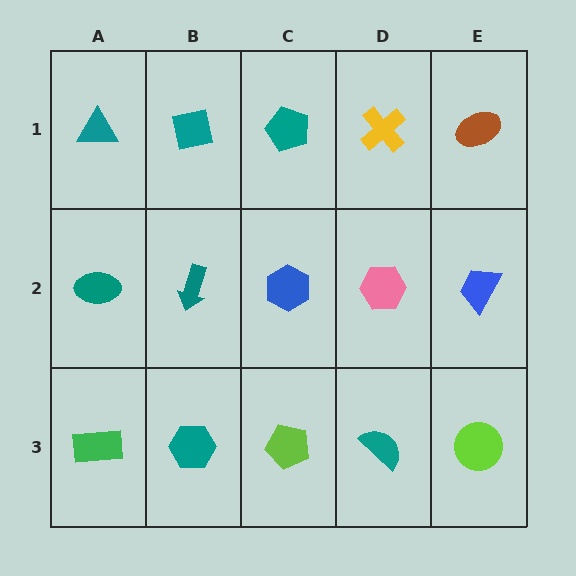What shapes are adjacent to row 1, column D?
A pink hexagon (row 2, column D), a teal pentagon (row 1, column C), a brown ellipse (row 1, column E).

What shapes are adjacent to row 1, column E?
A blue trapezoid (row 2, column E), a yellow cross (row 1, column D).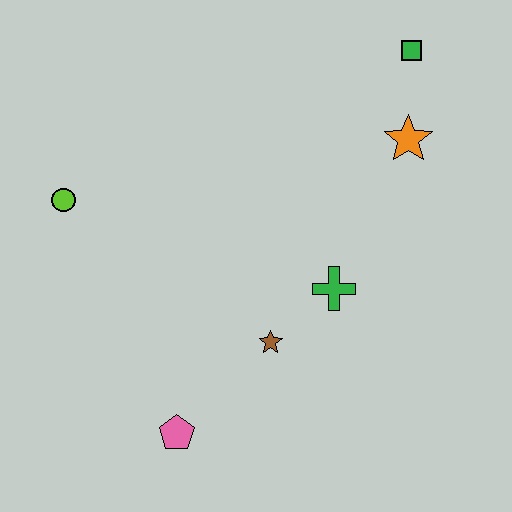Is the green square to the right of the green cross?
Yes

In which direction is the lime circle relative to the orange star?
The lime circle is to the left of the orange star.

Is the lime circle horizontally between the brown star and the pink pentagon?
No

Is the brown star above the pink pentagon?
Yes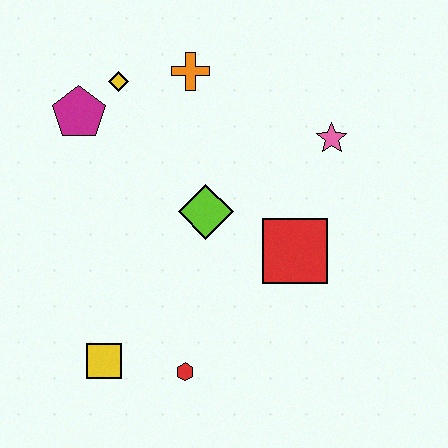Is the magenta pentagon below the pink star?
No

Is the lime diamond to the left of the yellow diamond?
No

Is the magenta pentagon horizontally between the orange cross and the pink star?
No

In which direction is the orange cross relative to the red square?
The orange cross is above the red square.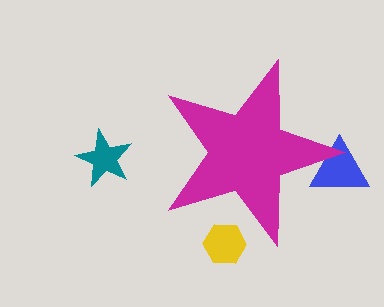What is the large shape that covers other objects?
A magenta star.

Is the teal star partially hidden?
No, the teal star is fully visible.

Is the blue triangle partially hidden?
Yes, the blue triangle is partially hidden behind the magenta star.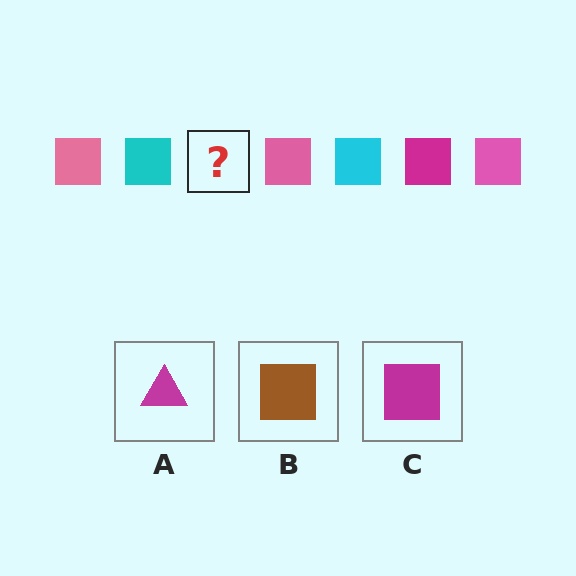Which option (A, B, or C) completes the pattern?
C.